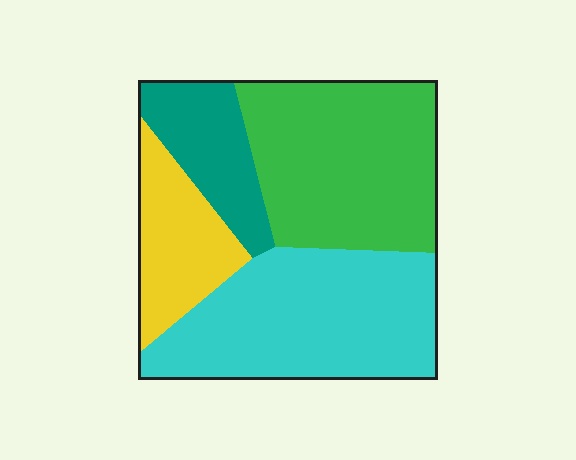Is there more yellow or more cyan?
Cyan.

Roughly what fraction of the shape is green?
Green takes up between a third and a half of the shape.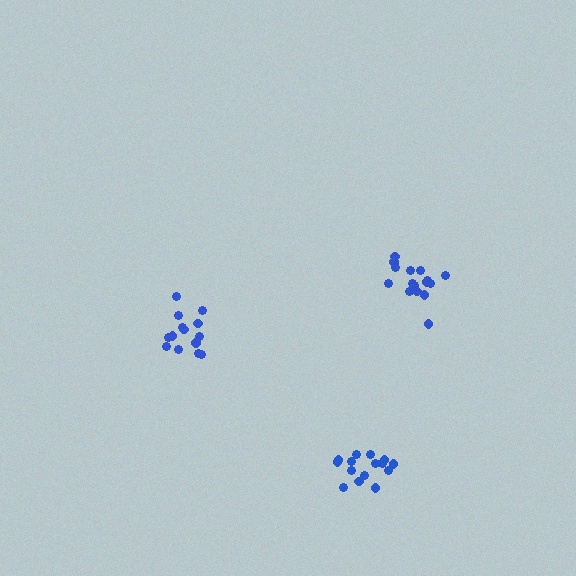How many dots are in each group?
Group 1: 16 dots, Group 2: 15 dots, Group 3: 14 dots (45 total).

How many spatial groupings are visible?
There are 3 spatial groupings.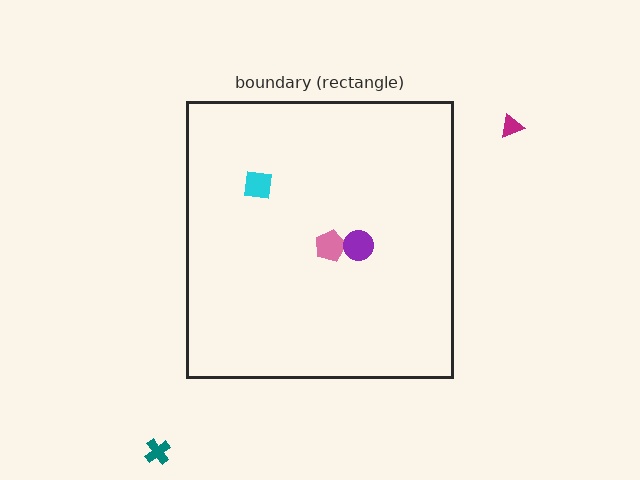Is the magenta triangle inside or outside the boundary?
Outside.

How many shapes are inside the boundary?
3 inside, 2 outside.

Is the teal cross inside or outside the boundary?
Outside.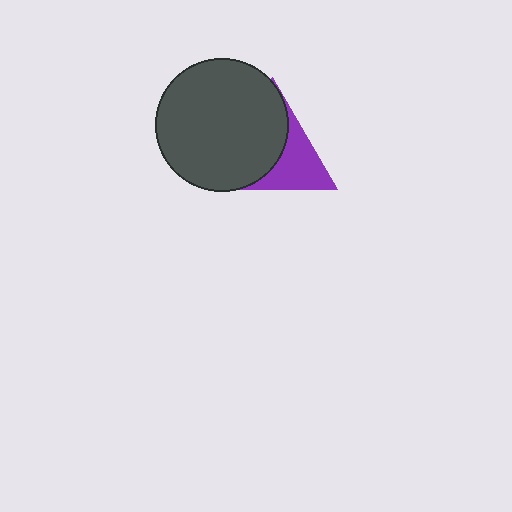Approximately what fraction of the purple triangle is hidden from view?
Roughly 60% of the purple triangle is hidden behind the dark gray circle.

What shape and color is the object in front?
The object in front is a dark gray circle.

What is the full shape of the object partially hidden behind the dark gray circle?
The partially hidden object is a purple triangle.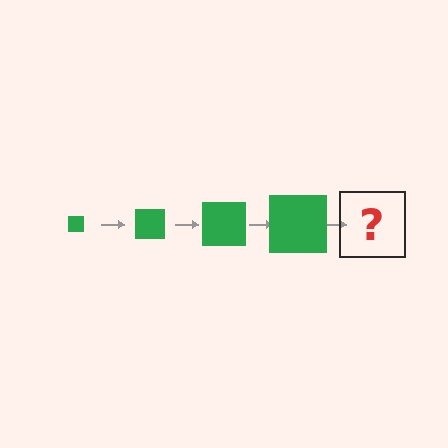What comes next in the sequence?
The next element should be a green square, larger than the previous one.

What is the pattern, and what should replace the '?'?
The pattern is that the square gets progressively larger each step. The '?' should be a green square, larger than the previous one.